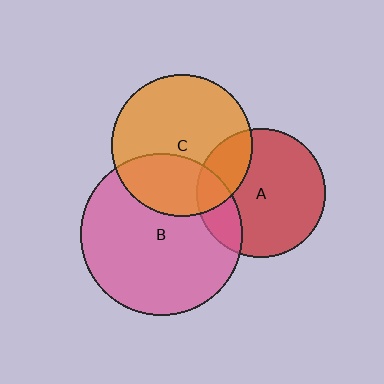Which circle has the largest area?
Circle B (pink).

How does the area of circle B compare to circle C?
Approximately 1.3 times.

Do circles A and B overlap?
Yes.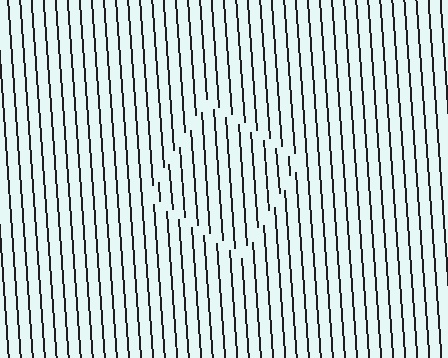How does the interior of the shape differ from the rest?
The interior of the shape contains the same grating, shifted by half a period — the contour is defined by the phase discontinuity where line-ends from the inner and outer gratings abut.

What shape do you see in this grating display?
An illusory square. The interior of the shape contains the same grating, shifted by half a period — the contour is defined by the phase discontinuity where line-ends from the inner and outer gratings abut.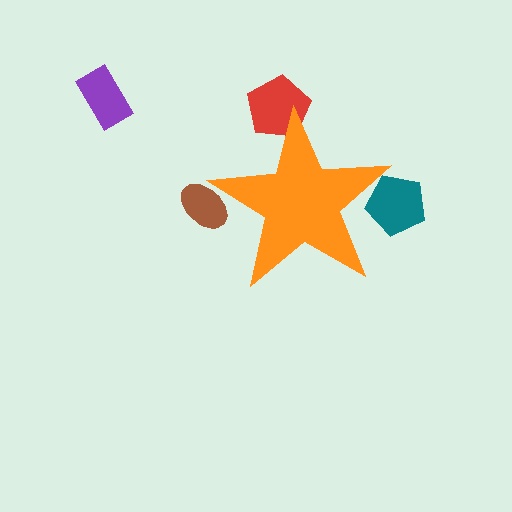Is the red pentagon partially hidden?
Yes, the red pentagon is partially hidden behind the orange star.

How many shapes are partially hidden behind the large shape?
3 shapes are partially hidden.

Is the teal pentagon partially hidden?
Yes, the teal pentagon is partially hidden behind the orange star.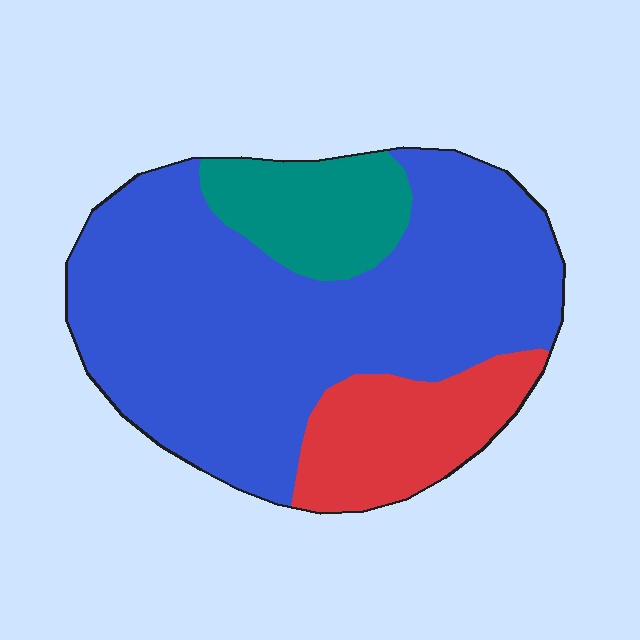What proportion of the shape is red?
Red takes up less than a quarter of the shape.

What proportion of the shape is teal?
Teal takes up less than a quarter of the shape.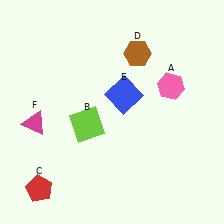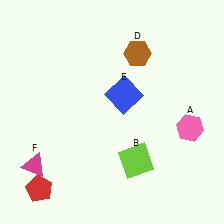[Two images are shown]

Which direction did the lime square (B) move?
The lime square (B) moved right.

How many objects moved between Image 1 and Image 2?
3 objects moved between the two images.